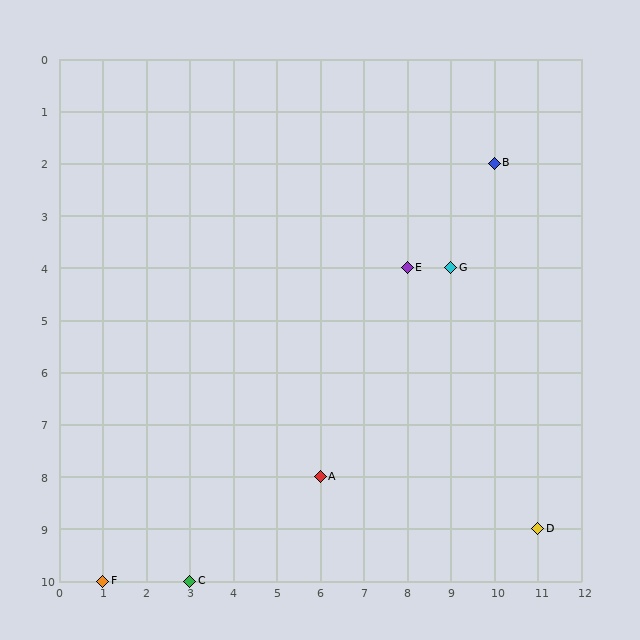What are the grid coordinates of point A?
Point A is at grid coordinates (6, 8).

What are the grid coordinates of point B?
Point B is at grid coordinates (10, 2).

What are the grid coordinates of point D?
Point D is at grid coordinates (11, 9).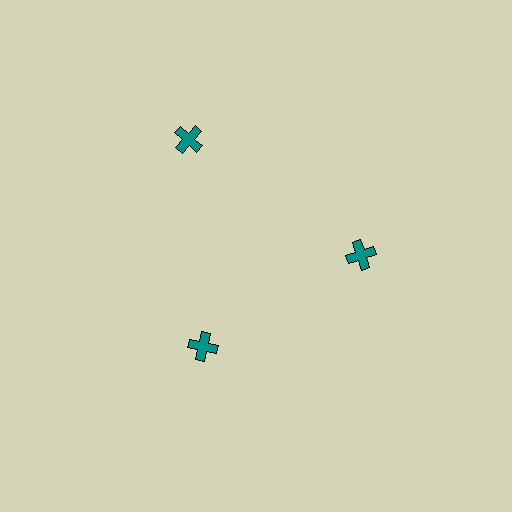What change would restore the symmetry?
The symmetry would be restored by moving it inward, back onto the ring so that all 3 crosses sit at equal angles and equal distance from the center.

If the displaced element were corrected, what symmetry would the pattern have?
It would have 3-fold rotational symmetry — the pattern would map onto itself every 120 degrees.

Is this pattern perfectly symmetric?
No. The 3 teal crosses are arranged in a ring, but one element near the 11 o'clock position is pushed outward from the center, breaking the 3-fold rotational symmetry.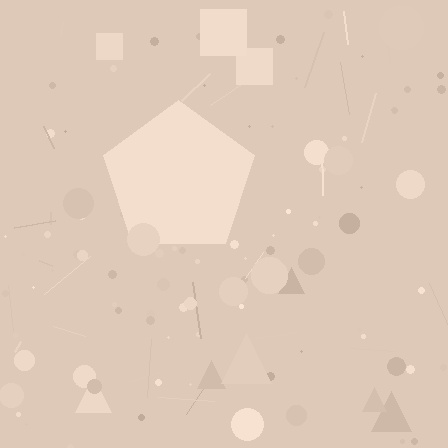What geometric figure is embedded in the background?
A pentagon is embedded in the background.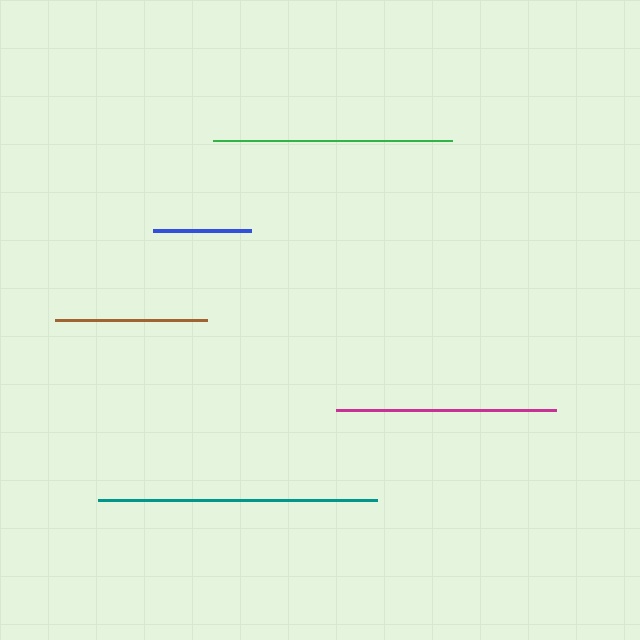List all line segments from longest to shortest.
From longest to shortest: teal, green, magenta, brown, blue.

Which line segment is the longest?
The teal line is the longest at approximately 279 pixels.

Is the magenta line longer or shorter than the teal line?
The teal line is longer than the magenta line.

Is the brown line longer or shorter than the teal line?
The teal line is longer than the brown line.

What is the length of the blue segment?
The blue segment is approximately 98 pixels long.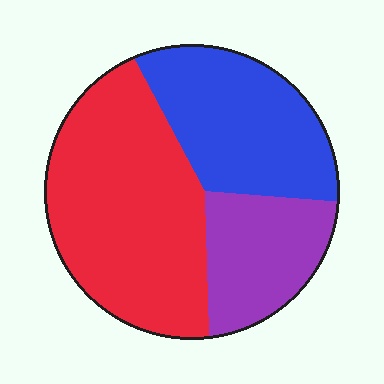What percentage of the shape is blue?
Blue takes up about one third (1/3) of the shape.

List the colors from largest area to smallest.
From largest to smallest: red, blue, purple.